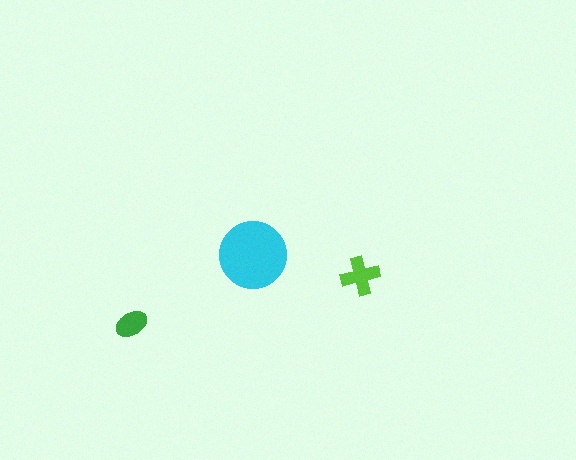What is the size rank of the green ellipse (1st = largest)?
3rd.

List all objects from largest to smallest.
The cyan circle, the lime cross, the green ellipse.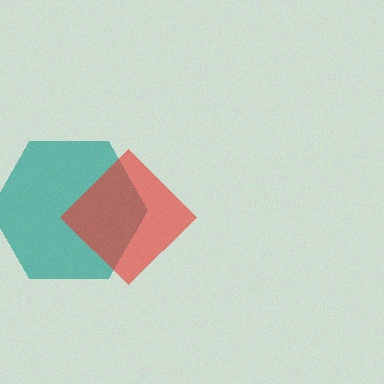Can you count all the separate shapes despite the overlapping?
Yes, there are 2 separate shapes.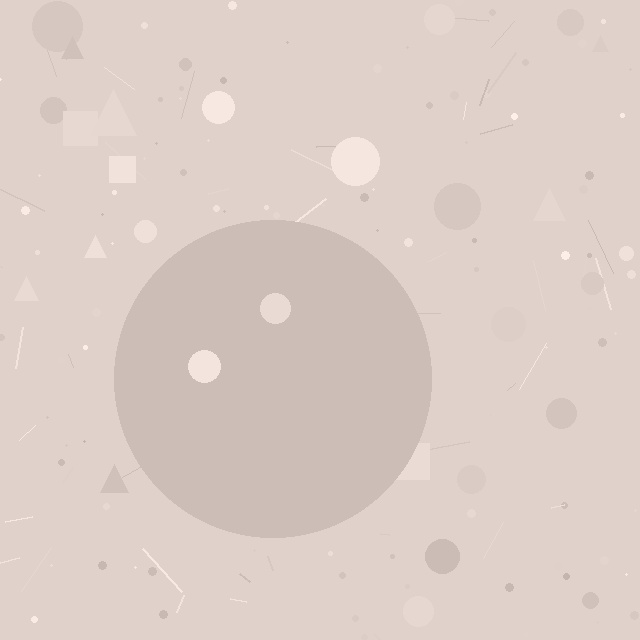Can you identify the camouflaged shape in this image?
The camouflaged shape is a circle.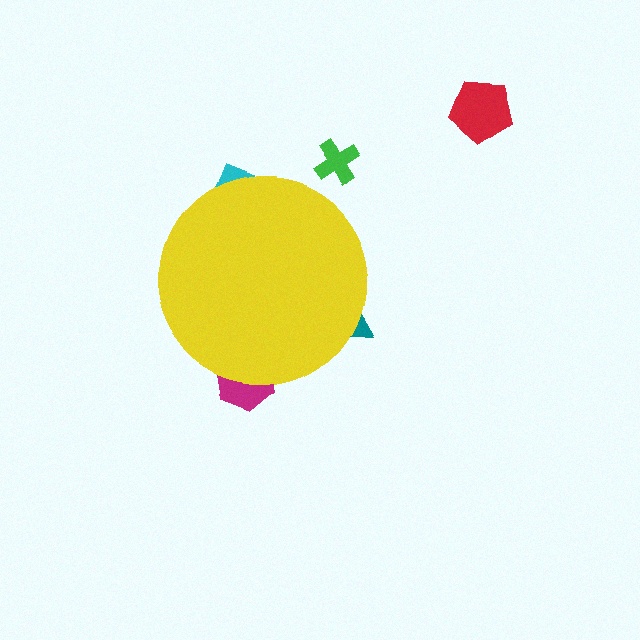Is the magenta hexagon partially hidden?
Yes, the magenta hexagon is partially hidden behind the yellow circle.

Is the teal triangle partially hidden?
Yes, the teal triangle is partially hidden behind the yellow circle.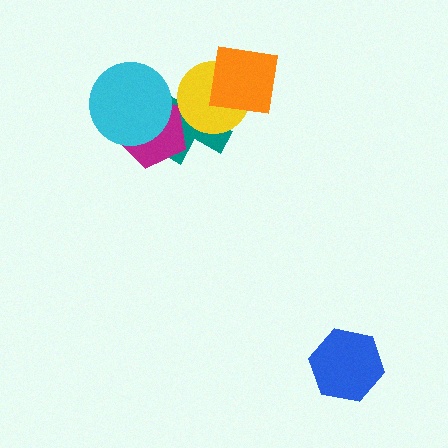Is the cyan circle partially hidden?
No, no other shape covers it.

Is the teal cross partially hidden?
Yes, it is partially covered by another shape.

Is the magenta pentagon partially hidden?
Yes, it is partially covered by another shape.